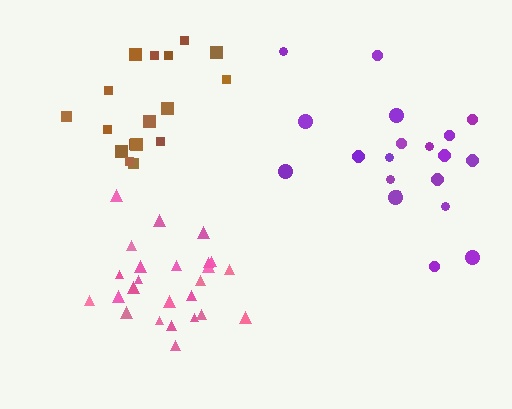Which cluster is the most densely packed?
Pink.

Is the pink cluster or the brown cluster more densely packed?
Pink.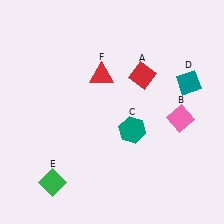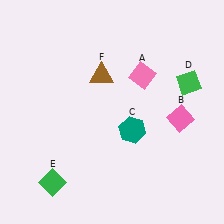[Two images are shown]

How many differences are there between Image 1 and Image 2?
There are 3 differences between the two images.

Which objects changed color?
A changed from red to pink. D changed from teal to green. F changed from red to brown.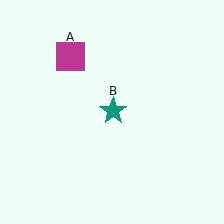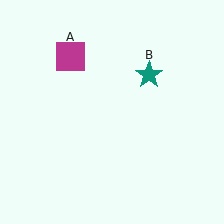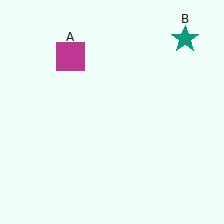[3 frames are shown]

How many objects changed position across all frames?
1 object changed position: teal star (object B).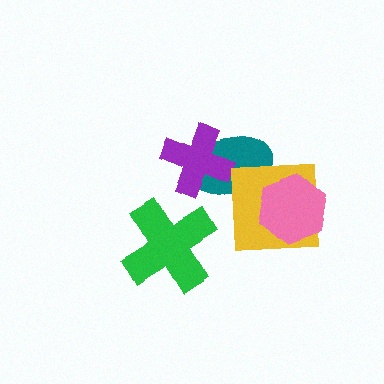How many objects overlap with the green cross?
0 objects overlap with the green cross.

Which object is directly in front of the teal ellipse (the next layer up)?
The purple cross is directly in front of the teal ellipse.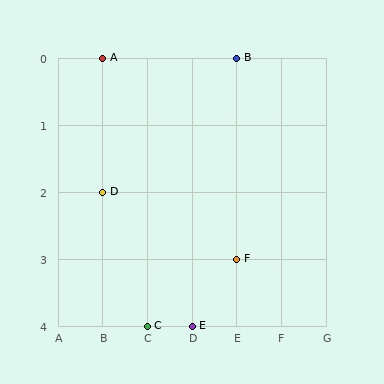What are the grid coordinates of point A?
Point A is at grid coordinates (B, 0).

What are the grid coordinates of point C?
Point C is at grid coordinates (C, 4).